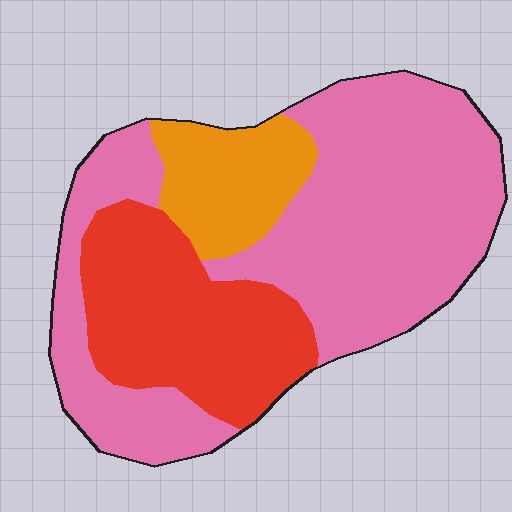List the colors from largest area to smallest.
From largest to smallest: pink, red, orange.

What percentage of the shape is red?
Red takes up about one quarter (1/4) of the shape.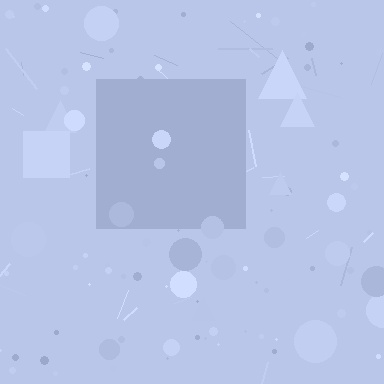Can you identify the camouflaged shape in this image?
The camouflaged shape is a square.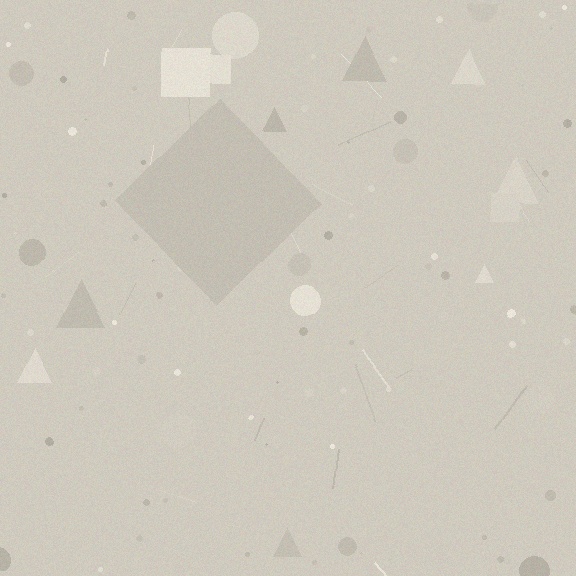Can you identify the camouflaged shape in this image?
The camouflaged shape is a diamond.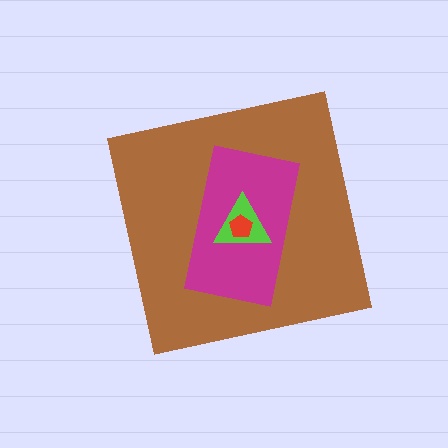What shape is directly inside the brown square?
The magenta rectangle.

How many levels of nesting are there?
4.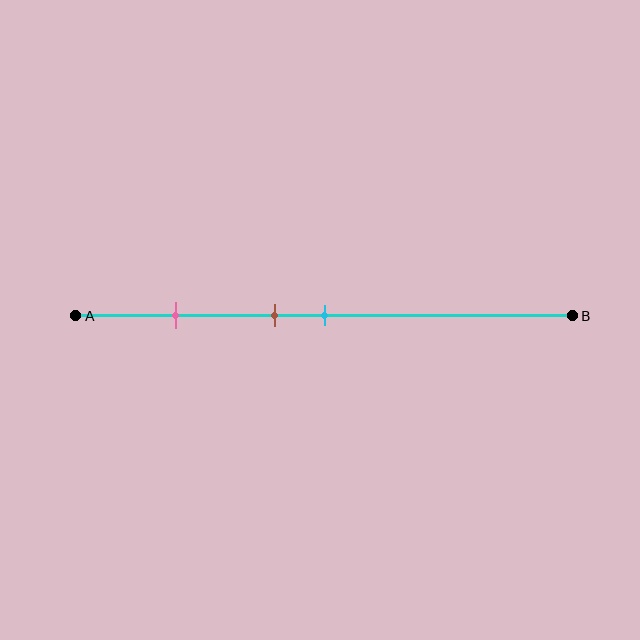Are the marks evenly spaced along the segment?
No, the marks are not evenly spaced.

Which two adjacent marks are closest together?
The brown and cyan marks are the closest adjacent pair.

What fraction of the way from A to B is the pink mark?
The pink mark is approximately 20% (0.2) of the way from A to B.